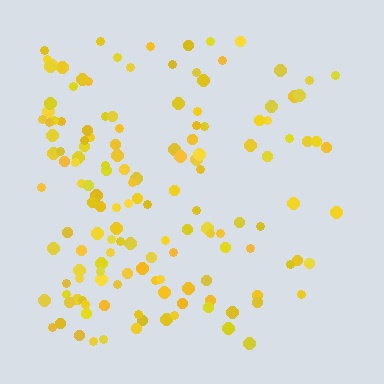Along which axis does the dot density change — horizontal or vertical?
Horizontal.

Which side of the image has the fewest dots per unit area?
The right.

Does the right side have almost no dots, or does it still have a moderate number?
Still a moderate number, just noticeably fewer than the left.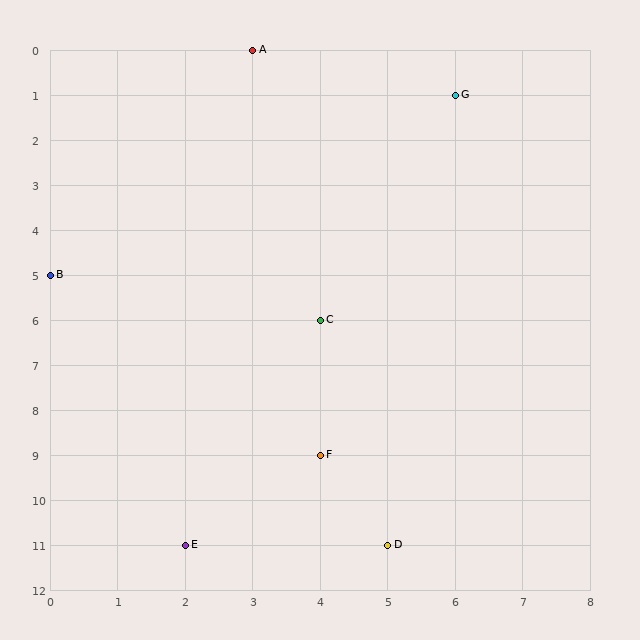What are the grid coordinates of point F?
Point F is at grid coordinates (4, 9).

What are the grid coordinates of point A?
Point A is at grid coordinates (3, 0).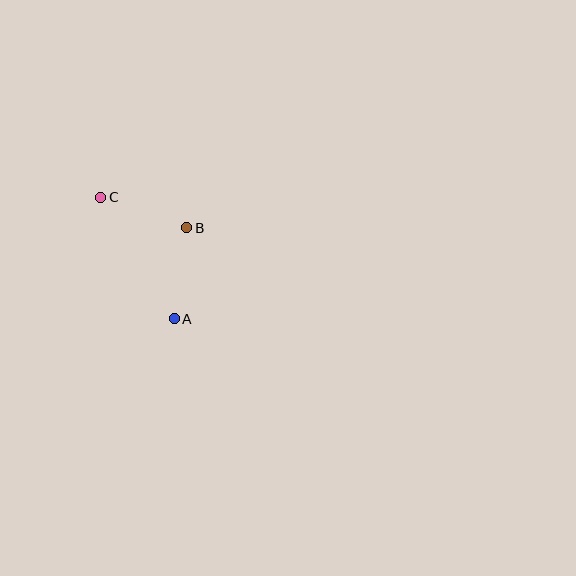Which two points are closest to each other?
Points B and C are closest to each other.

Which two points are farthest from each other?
Points A and C are farthest from each other.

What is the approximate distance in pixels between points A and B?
The distance between A and B is approximately 92 pixels.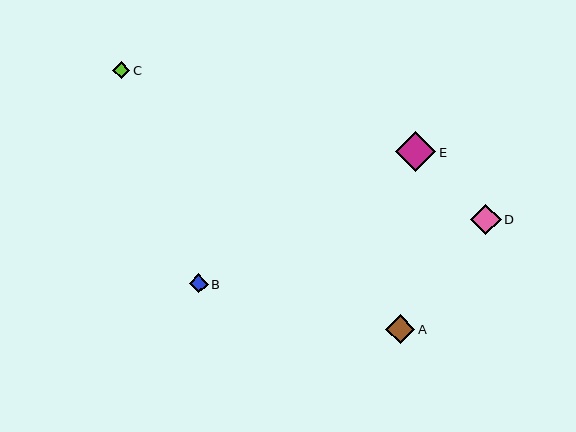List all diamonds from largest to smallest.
From largest to smallest: E, D, A, B, C.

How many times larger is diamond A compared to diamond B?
Diamond A is approximately 1.5 times the size of diamond B.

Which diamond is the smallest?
Diamond C is the smallest with a size of approximately 17 pixels.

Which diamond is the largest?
Diamond E is the largest with a size of approximately 40 pixels.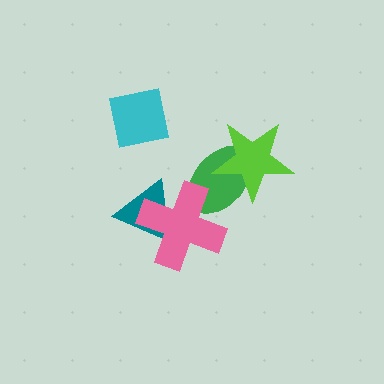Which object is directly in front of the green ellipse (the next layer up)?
The lime star is directly in front of the green ellipse.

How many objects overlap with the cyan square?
0 objects overlap with the cyan square.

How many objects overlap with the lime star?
1 object overlaps with the lime star.